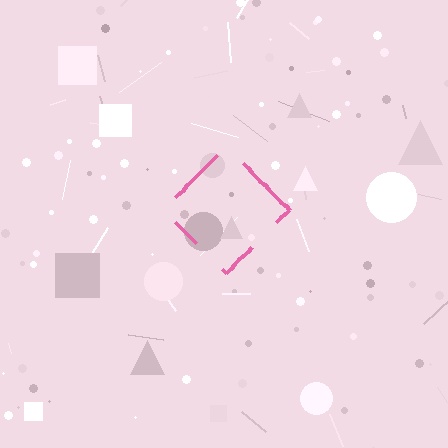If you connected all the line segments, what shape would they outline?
They would outline a diamond.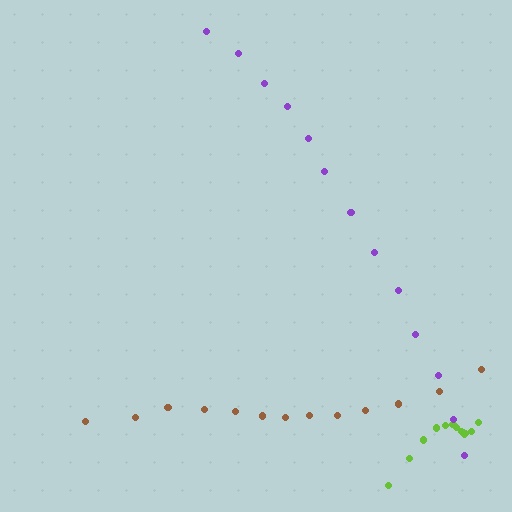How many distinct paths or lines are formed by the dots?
There are 3 distinct paths.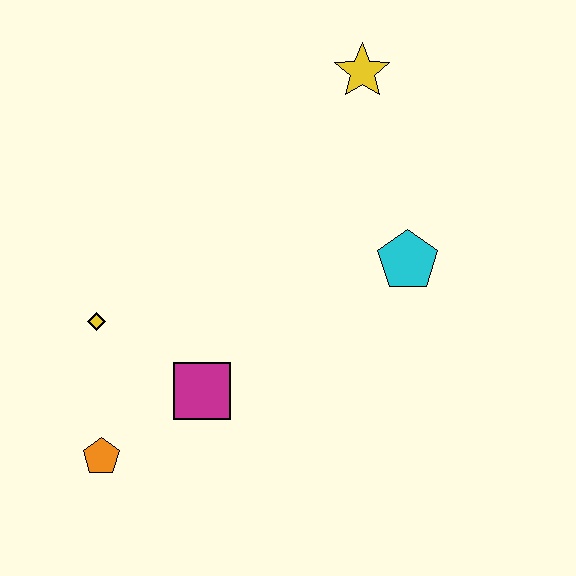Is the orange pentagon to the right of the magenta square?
No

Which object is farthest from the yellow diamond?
The yellow star is farthest from the yellow diamond.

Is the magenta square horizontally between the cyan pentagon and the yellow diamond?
Yes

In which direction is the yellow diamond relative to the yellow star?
The yellow diamond is to the left of the yellow star.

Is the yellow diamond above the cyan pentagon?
No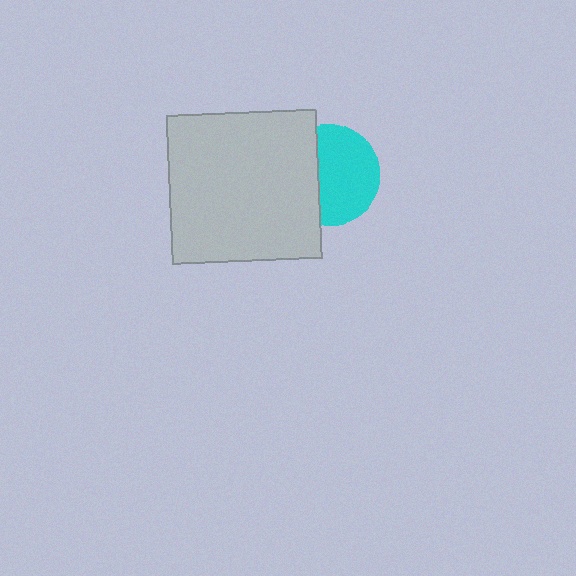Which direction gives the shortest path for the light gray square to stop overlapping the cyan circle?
Moving left gives the shortest separation.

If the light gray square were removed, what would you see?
You would see the complete cyan circle.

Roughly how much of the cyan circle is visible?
About half of it is visible (roughly 64%).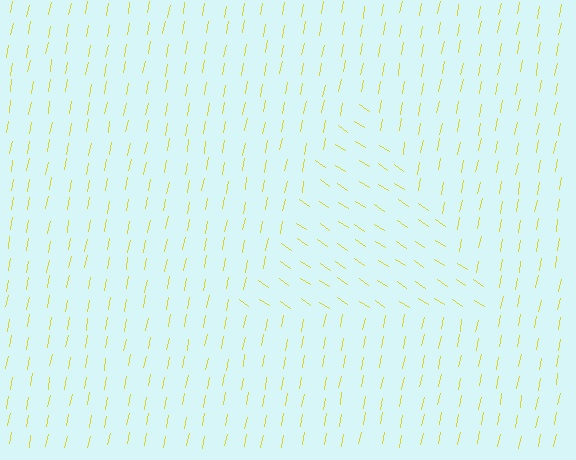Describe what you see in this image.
The image is filled with small yellow line segments. A triangle region in the image has lines oriented differently from the surrounding lines, creating a visible texture boundary.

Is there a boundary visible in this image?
Yes, there is a texture boundary formed by a change in line orientation.